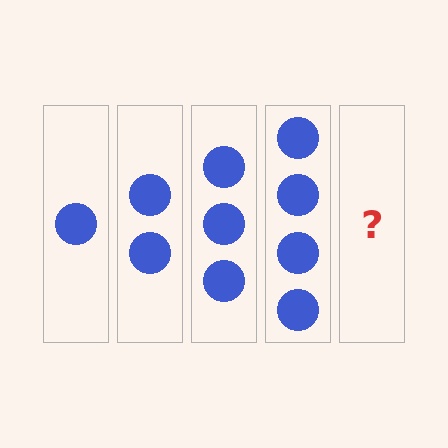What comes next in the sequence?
The next element should be 5 circles.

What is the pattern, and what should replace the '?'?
The pattern is that each step adds one more circle. The '?' should be 5 circles.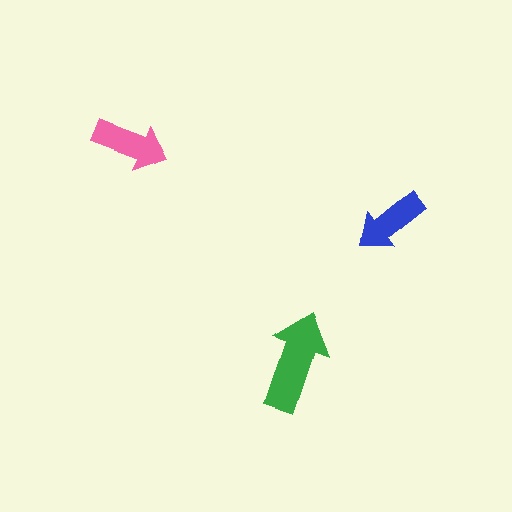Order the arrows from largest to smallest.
the green one, the pink one, the blue one.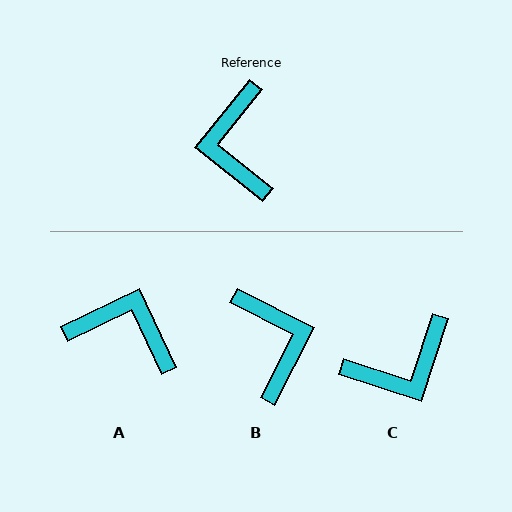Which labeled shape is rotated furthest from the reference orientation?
B, about 168 degrees away.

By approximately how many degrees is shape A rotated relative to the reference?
Approximately 116 degrees clockwise.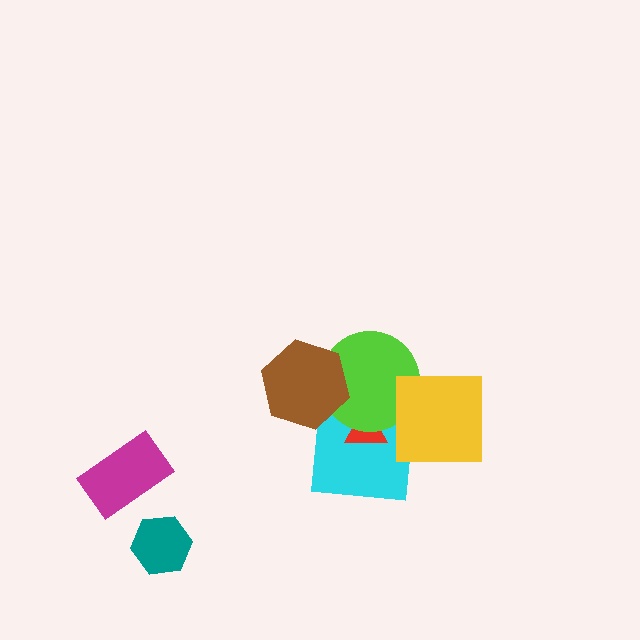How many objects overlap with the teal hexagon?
0 objects overlap with the teal hexagon.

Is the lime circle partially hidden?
Yes, it is partially covered by another shape.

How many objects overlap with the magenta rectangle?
0 objects overlap with the magenta rectangle.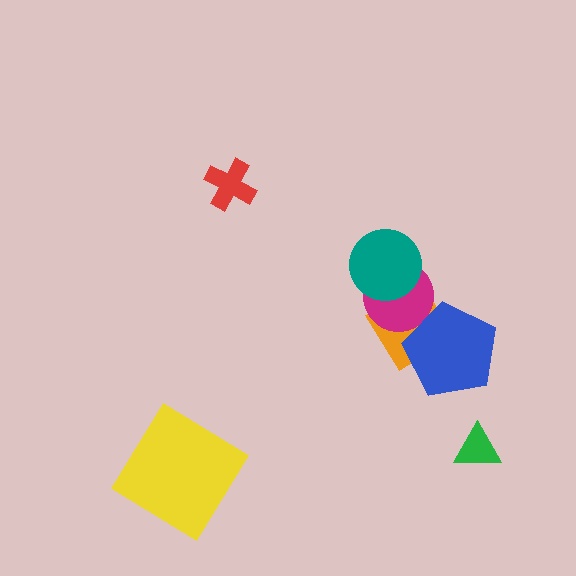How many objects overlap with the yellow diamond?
0 objects overlap with the yellow diamond.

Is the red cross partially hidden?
No, no other shape covers it.